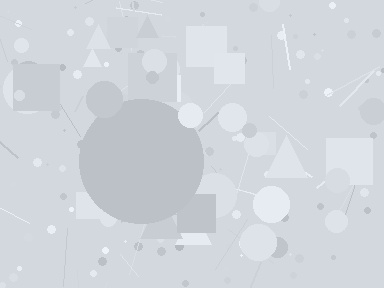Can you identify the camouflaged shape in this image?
The camouflaged shape is a circle.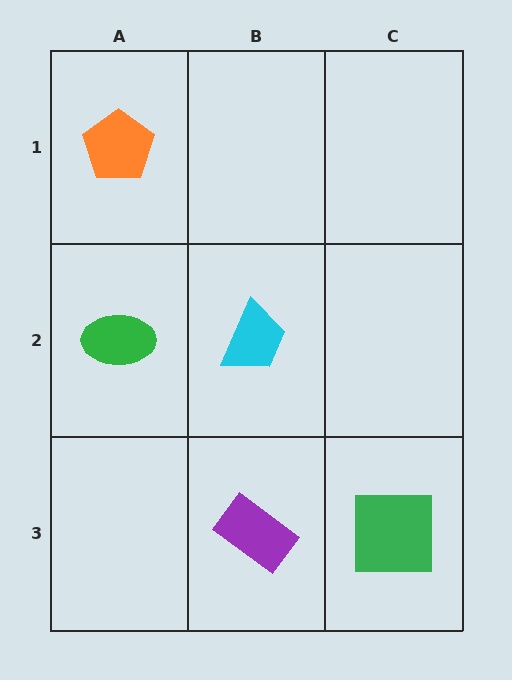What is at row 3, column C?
A green square.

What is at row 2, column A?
A green ellipse.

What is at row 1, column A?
An orange pentagon.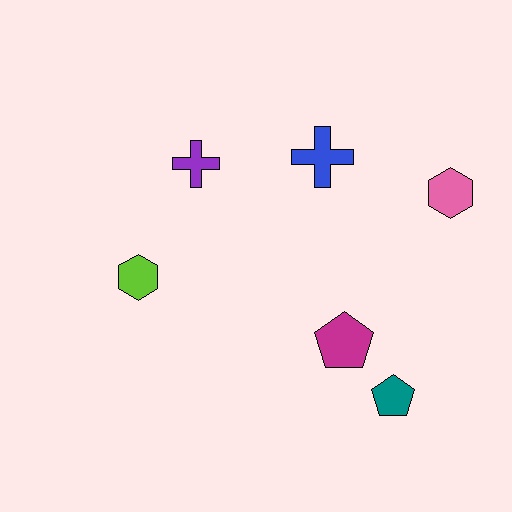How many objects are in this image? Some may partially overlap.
There are 6 objects.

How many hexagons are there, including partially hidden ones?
There are 2 hexagons.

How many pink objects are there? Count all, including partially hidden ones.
There is 1 pink object.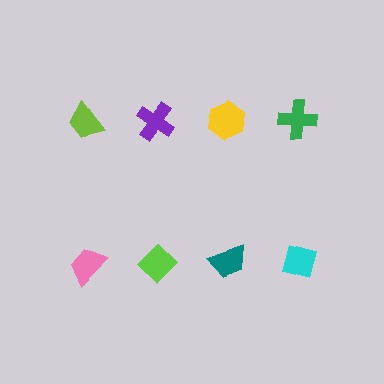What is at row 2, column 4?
A cyan diamond.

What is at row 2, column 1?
A pink trapezoid.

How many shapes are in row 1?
4 shapes.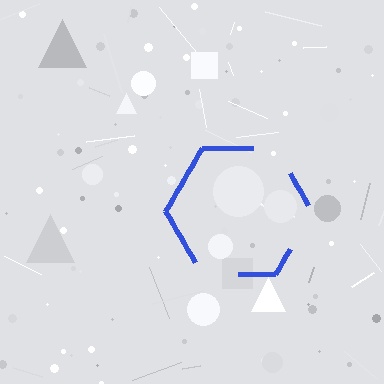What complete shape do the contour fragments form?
The contour fragments form a hexagon.